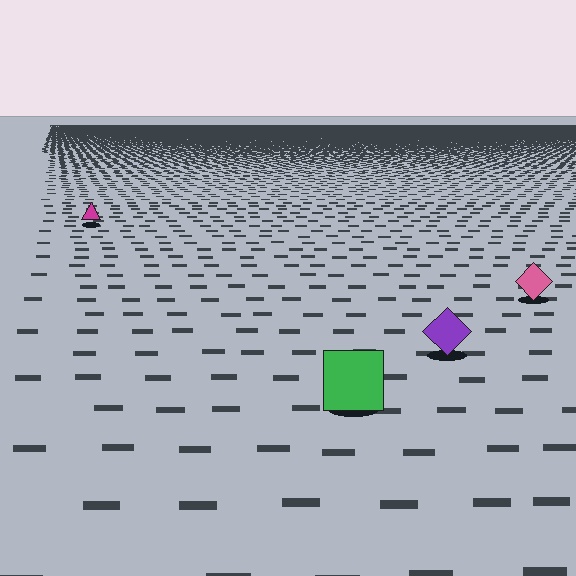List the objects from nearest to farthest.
From nearest to farthest: the green square, the purple diamond, the pink diamond, the magenta triangle.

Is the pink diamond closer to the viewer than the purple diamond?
No. The purple diamond is closer — you can tell from the texture gradient: the ground texture is coarser near it.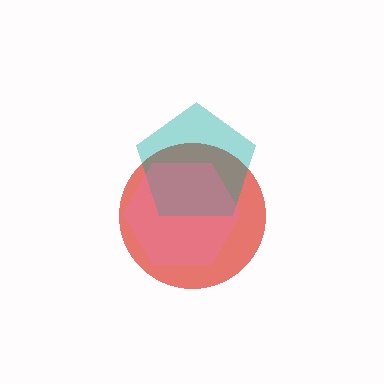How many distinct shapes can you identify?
There are 3 distinct shapes: a red circle, a teal pentagon, a pink hexagon.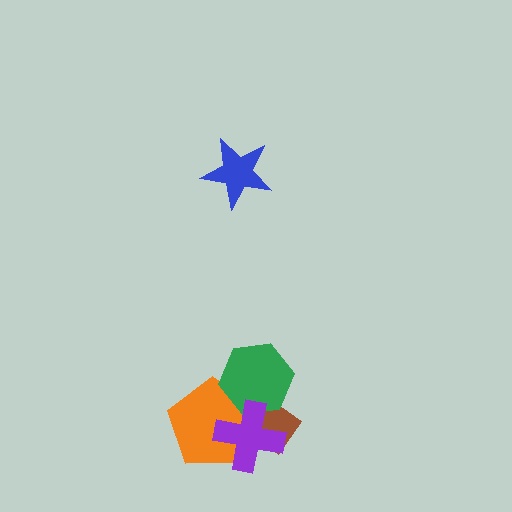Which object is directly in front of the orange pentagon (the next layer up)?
The green hexagon is directly in front of the orange pentagon.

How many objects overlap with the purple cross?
3 objects overlap with the purple cross.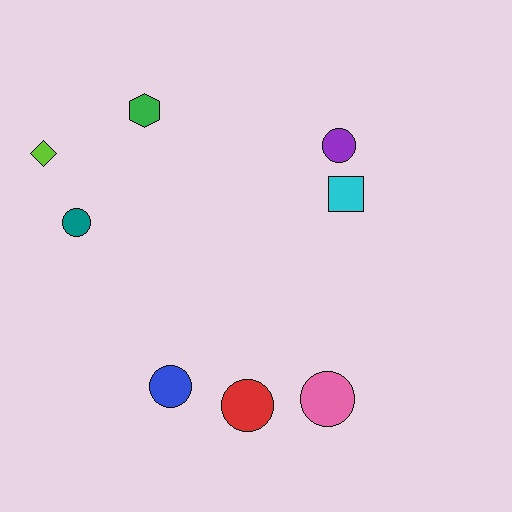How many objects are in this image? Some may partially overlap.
There are 8 objects.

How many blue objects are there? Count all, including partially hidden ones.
There is 1 blue object.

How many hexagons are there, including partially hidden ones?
There is 1 hexagon.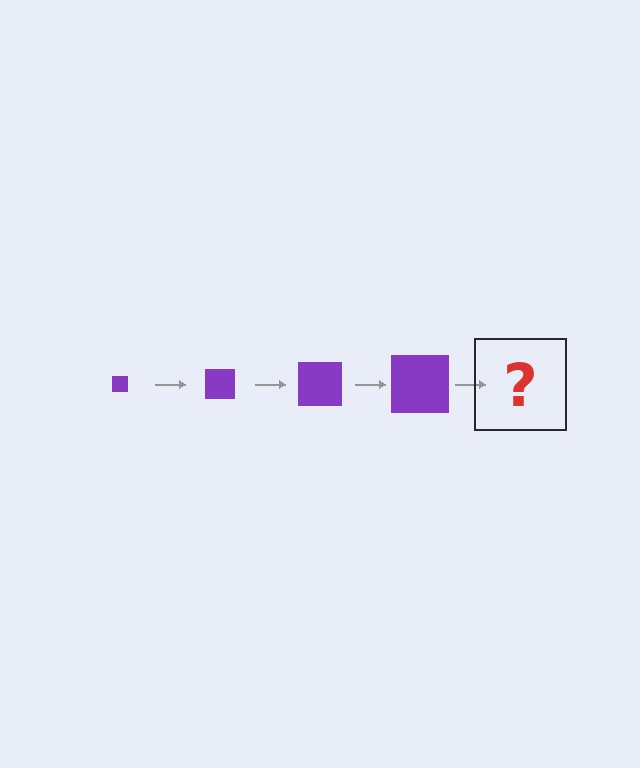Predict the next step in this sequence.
The next step is a purple square, larger than the previous one.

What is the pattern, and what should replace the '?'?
The pattern is that the square gets progressively larger each step. The '?' should be a purple square, larger than the previous one.